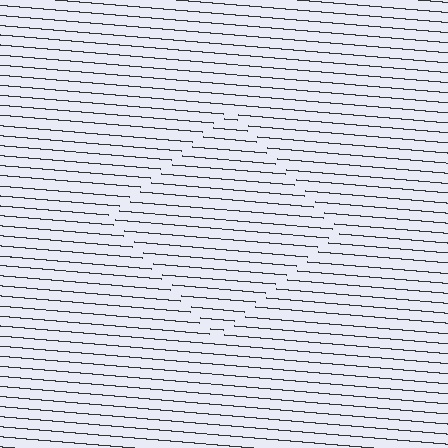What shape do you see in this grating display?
An illusory square. The interior of the shape contains the same grating, shifted by half a period — the contour is defined by the phase discontinuity where line-ends from the inner and outer gratings abut.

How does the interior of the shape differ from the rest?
The interior of the shape contains the same grating, shifted by half a period — the contour is defined by the phase discontinuity where line-ends from the inner and outer gratings abut.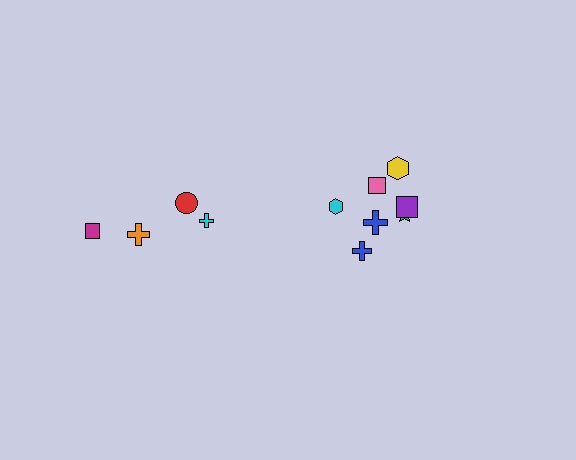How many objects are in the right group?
There are 7 objects.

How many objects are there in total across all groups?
There are 11 objects.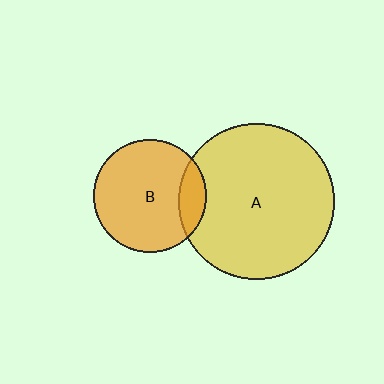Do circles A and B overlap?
Yes.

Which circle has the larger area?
Circle A (yellow).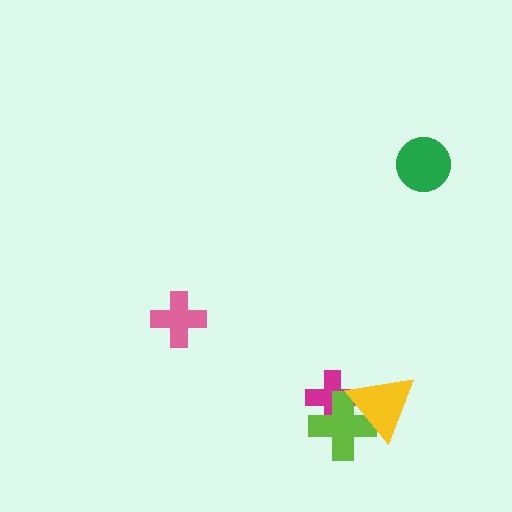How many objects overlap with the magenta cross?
2 objects overlap with the magenta cross.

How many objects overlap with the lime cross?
2 objects overlap with the lime cross.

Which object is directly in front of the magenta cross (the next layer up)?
The lime cross is directly in front of the magenta cross.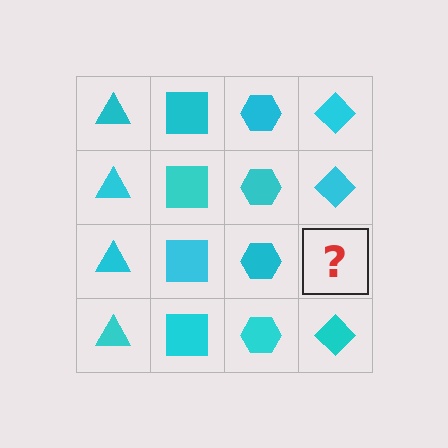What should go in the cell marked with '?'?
The missing cell should contain a cyan diamond.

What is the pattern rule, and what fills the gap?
The rule is that each column has a consistent shape. The gap should be filled with a cyan diamond.